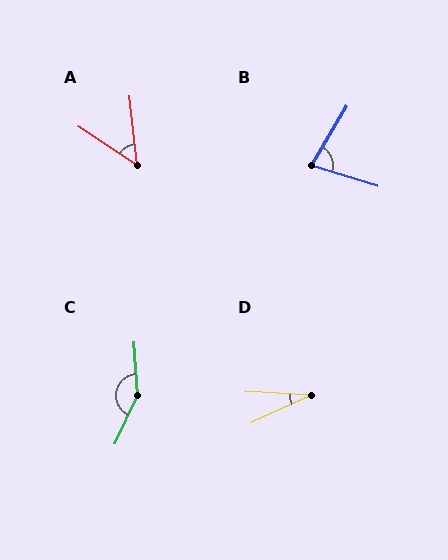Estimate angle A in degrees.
Approximately 50 degrees.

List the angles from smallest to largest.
D (27°), A (50°), B (77°), C (152°).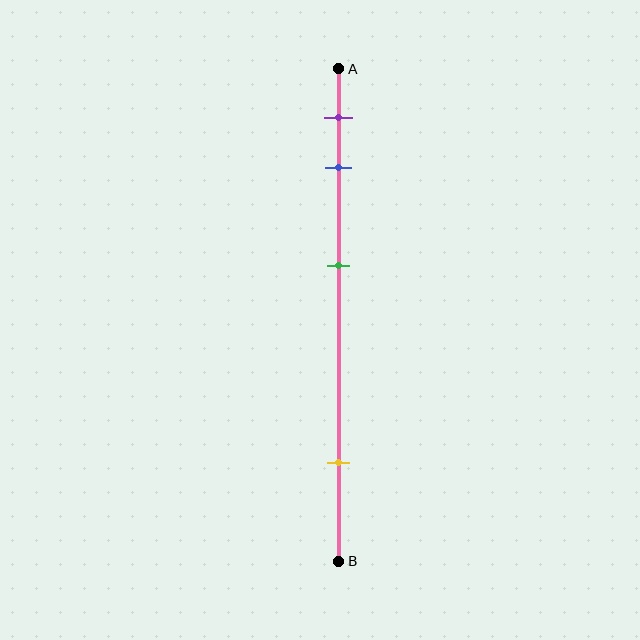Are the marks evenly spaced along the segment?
No, the marks are not evenly spaced.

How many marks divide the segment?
There are 4 marks dividing the segment.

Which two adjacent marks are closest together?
The purple and blue marks are the closest adjacent pair.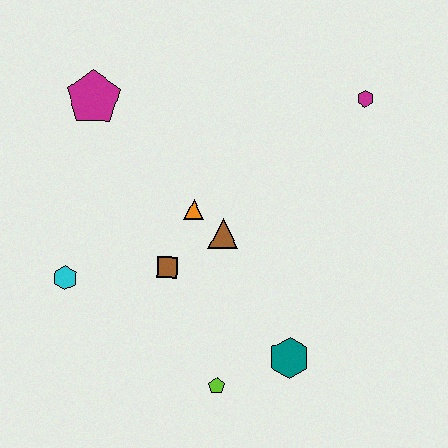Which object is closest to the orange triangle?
The brown triangle is closest to the orange triangle.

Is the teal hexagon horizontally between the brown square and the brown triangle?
No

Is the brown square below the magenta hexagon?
Yes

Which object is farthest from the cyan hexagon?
The magenta hexagon is farthest from the cyan hexagon.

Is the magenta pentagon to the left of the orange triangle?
Yes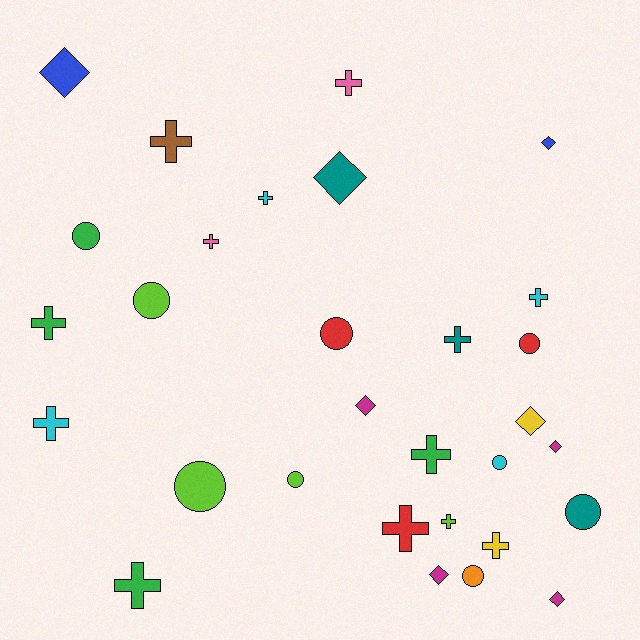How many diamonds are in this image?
There are 8 diamonds.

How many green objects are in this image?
There are 4 green objects.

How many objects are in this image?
There are 30 objects.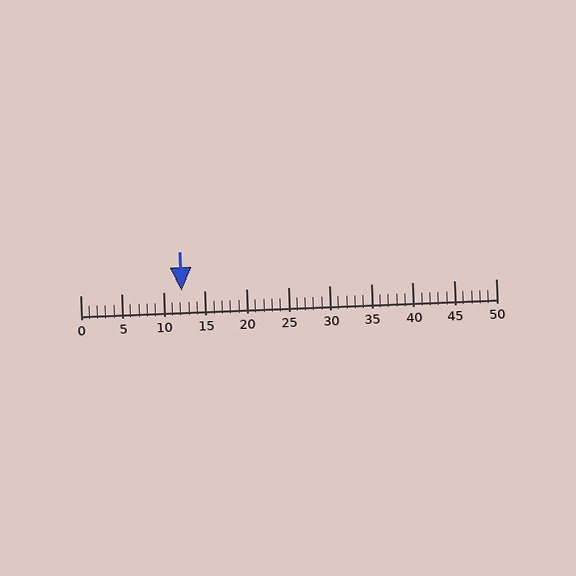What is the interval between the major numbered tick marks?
The major tick marks are spaced 5 units apart.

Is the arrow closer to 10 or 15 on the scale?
The arrow is closer to 10.